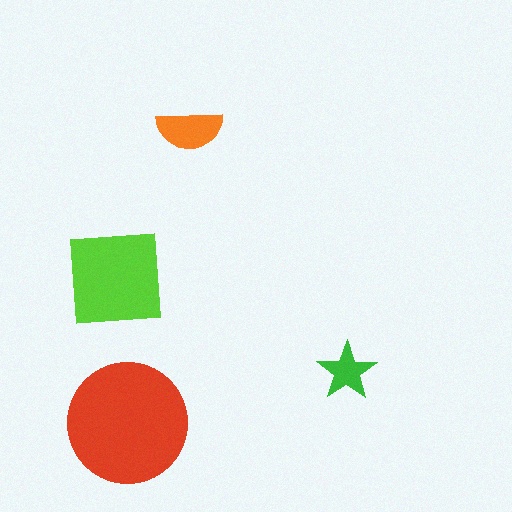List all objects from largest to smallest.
The red circle, the lime square, the orange semicircle, the green star.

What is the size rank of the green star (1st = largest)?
4th.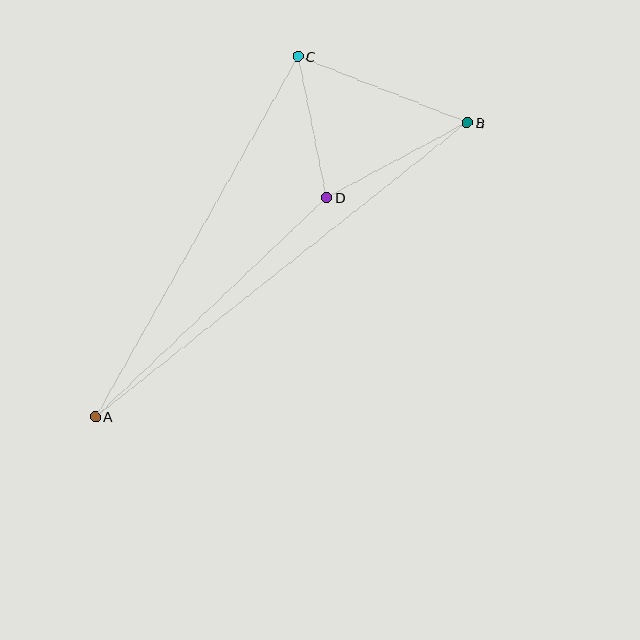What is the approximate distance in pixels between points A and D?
The distance between A and D is approximately 319 pixels.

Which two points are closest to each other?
Points C and D are closest to each other.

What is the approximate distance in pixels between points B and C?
The distance between B and C is approximately 182 pixels.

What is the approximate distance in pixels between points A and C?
The distance between A and C is approximately 413 pixels.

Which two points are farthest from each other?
Points A and B are farthest from each other.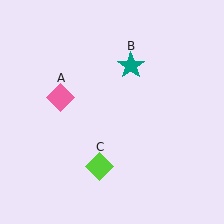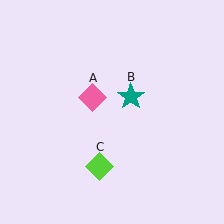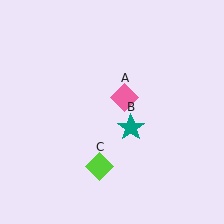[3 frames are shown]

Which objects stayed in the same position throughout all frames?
Lime diamond (object C) remained stationary.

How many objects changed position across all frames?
2 objects changed position: pink diamond (object A), teal star (object B).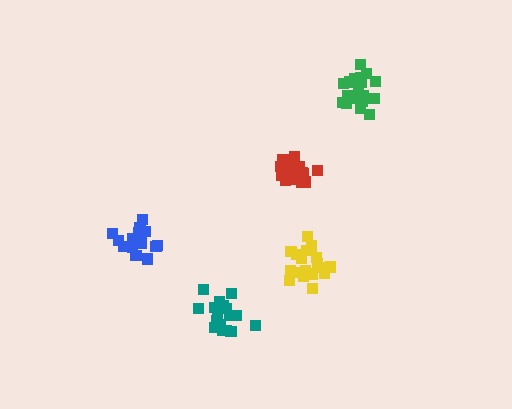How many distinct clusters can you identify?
There are 5 distinct clusters.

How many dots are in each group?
Group 1: 17 dots, Group 2: 17 dots, Group 3: 19 dots, Group 4: 18 dots, Group 5: 21 dots (92 total).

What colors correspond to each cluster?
The clusters are colored: teal, blue, red, yellow, green.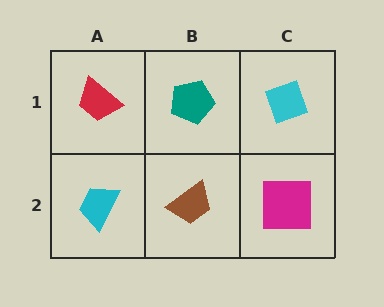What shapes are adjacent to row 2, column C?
A cyan diamond (row 1, column C), a brown trapezoid (row 2, column B).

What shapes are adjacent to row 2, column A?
A red trapezoid (row 1, column A), a brown trapezoid (row 2, column B).